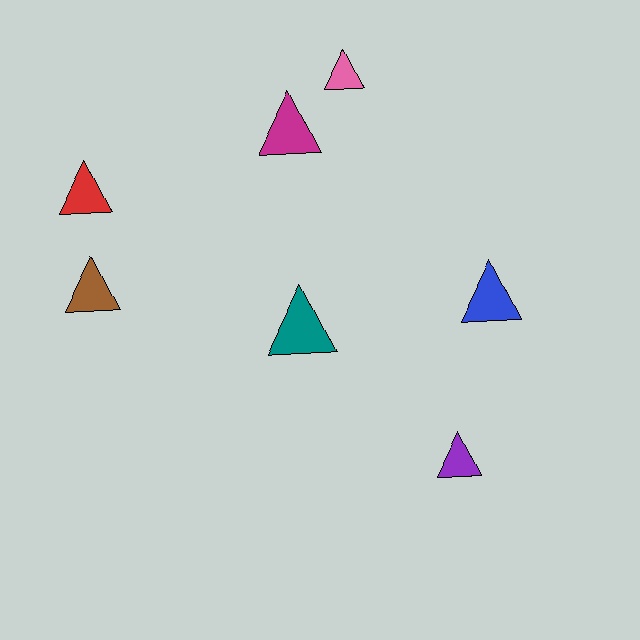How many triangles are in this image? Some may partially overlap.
There are 7 triangles.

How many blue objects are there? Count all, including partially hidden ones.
There is 1 blue object.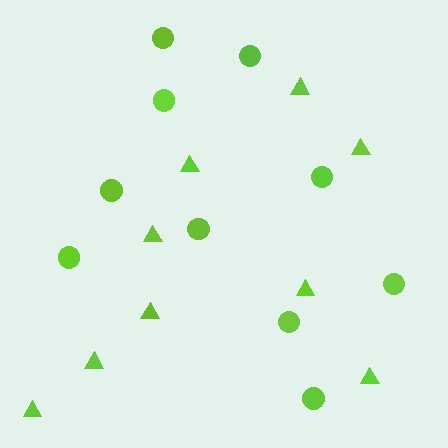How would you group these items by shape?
There are 2 groups: one group of triangles (9) and one group of circles (10).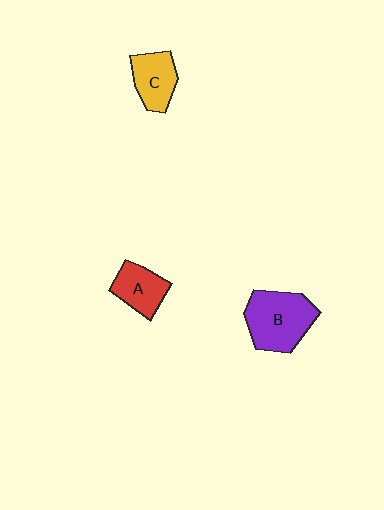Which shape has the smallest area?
Shape A (red).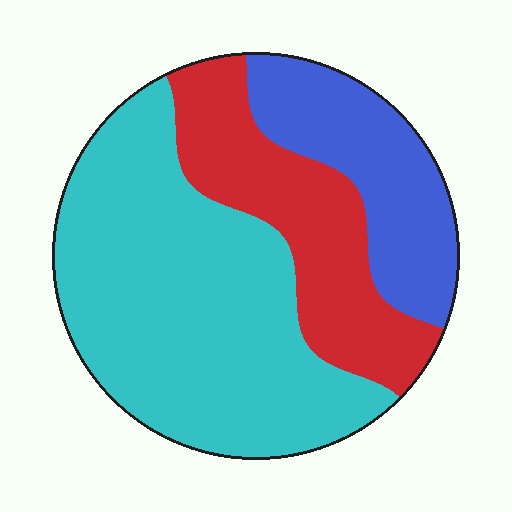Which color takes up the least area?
Blue, at roughly 20%.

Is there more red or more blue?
Red.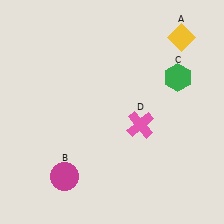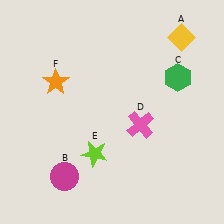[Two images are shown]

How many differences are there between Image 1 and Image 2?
There are 2 differences between the two images.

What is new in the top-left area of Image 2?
An orange star (F) was added in the top-left area of Image 2.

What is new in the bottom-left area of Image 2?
A lime star (E) was added in the bottom-left area of Image 2.